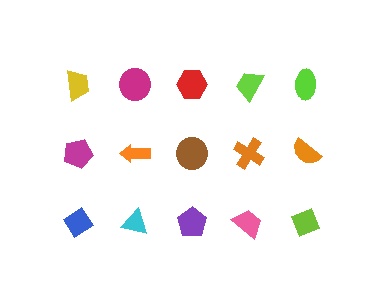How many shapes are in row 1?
5 shapes.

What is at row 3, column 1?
A blue diamond.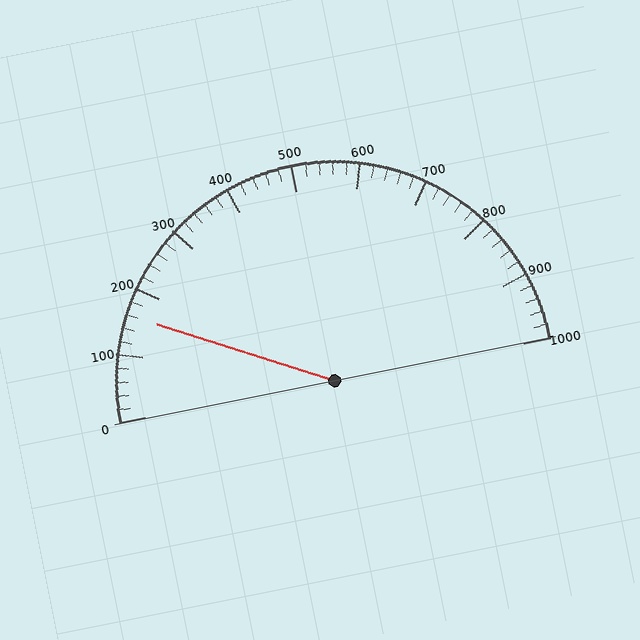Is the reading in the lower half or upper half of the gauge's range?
The reading is in the lower half of the range (0 to 1000).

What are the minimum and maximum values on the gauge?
The gauge ranges from 0 to 1000.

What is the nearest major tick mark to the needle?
The nearest major tick mark is 200.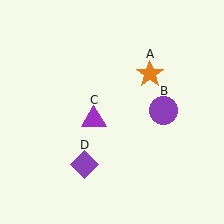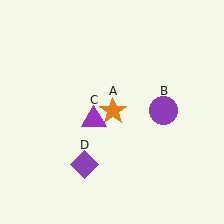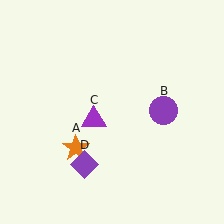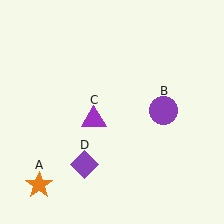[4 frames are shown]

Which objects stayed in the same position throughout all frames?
Purple circle (object B) and purple triangle (object C) and purple diamond (object D) remained stationary.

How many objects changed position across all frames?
1 object changed position: orange star (object A).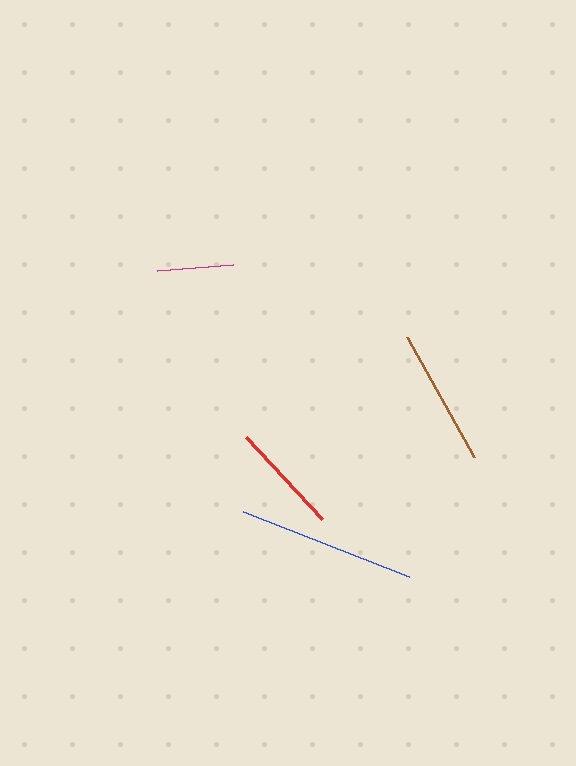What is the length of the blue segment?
The blue segment is approximately 179 pixels long.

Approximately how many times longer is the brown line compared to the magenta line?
The brown line is approximately 1.8 times the length of the magenta line.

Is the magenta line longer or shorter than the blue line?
The blue line is longer than the magenta line.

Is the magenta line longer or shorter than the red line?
The red line is longer than the magenta line.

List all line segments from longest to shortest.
From longest to shortest: blue, brown, red, magenta.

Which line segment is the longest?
The blue line is the longest at approximately 179 pixels.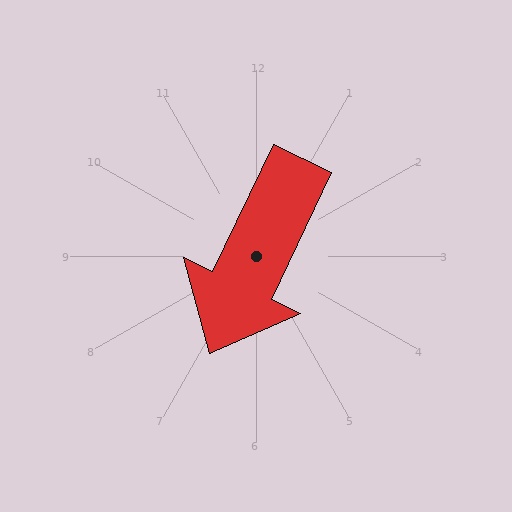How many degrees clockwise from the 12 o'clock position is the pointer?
Approximately 205 degrees.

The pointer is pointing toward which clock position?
Roughly 7 o'clock.